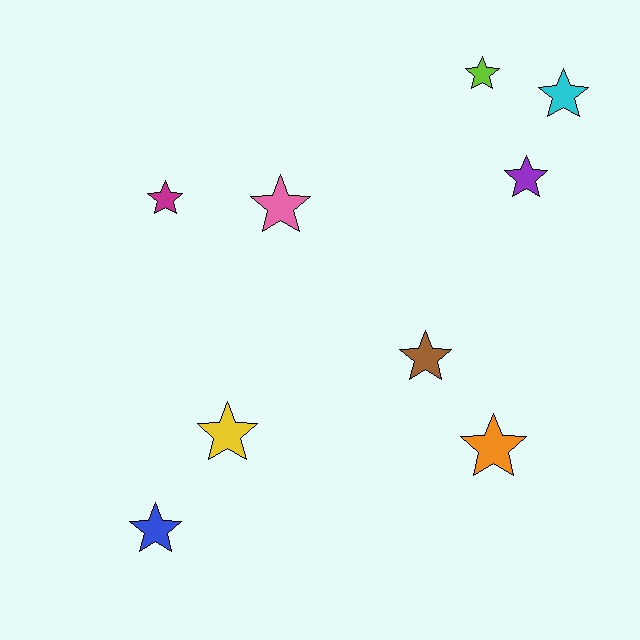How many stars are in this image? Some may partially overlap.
There are 9 stars.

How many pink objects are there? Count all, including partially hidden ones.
There is 1 pink object.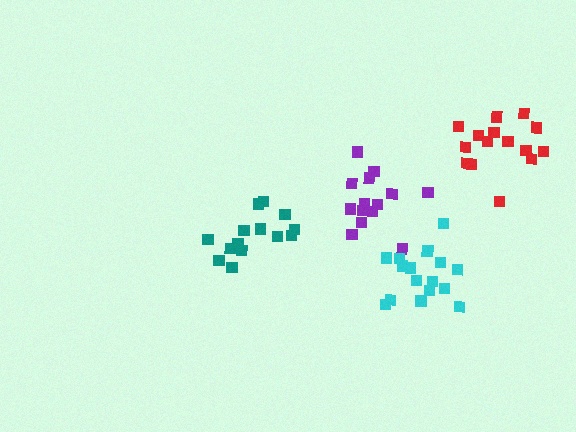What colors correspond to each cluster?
The clusters are colored: purple, teal, cyan, red.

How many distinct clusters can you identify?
There are 4 distinct clusters.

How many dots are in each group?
Group 1: 14 dots, Group 2: 14 dots, Group 3: 16 dots, Group 4: 15 dots (59 total).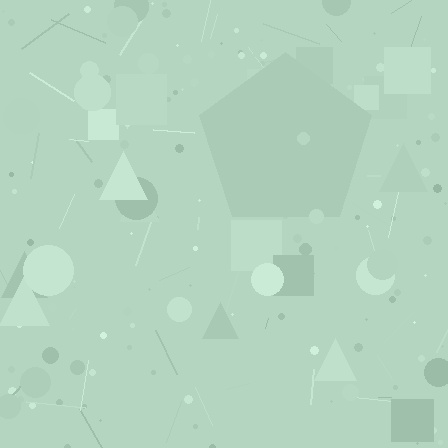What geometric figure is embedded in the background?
A pentagon is embedded in the background.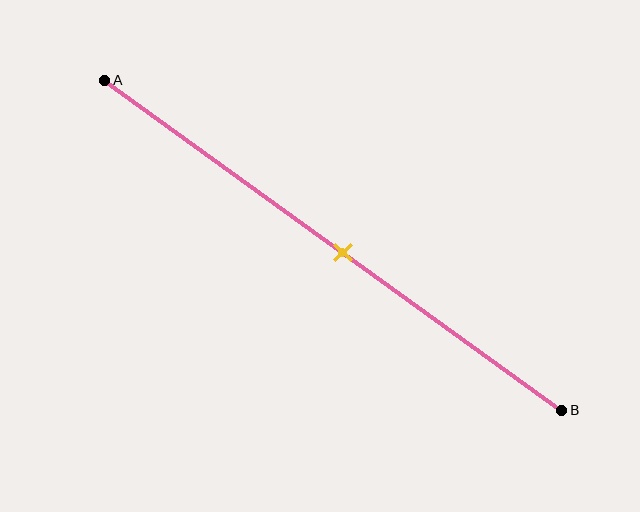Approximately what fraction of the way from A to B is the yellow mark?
The yellow mark is approximately 50% of the way from A to B.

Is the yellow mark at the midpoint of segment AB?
Yes, the mark is approximately at the midpoint.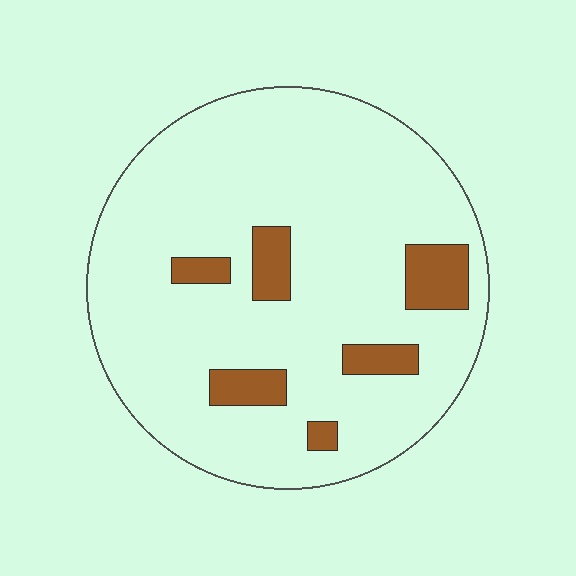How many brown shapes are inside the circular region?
6.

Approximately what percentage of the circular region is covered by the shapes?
Approximately 10%.